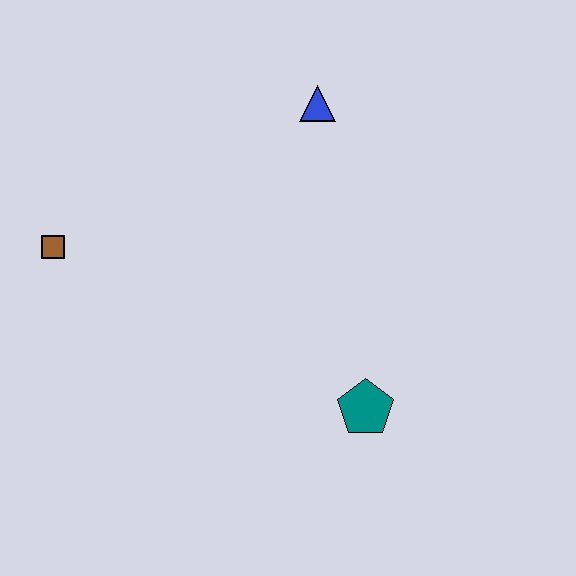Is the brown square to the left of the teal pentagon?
Yes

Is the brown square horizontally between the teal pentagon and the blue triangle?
No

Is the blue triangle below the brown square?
No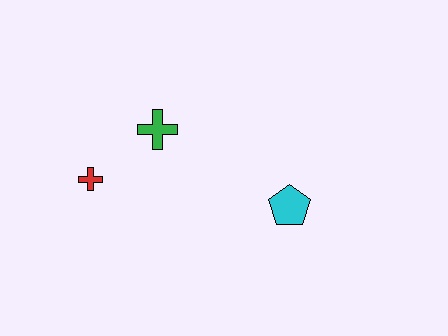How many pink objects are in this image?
There are no pink objects.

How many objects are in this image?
There are 3 objects.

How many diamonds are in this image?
There are no diamonds.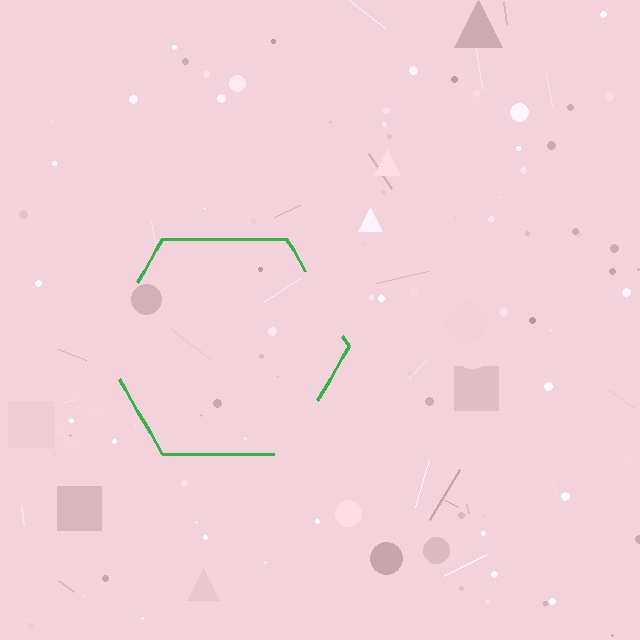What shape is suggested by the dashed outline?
The dashed outline suggests a hexagon.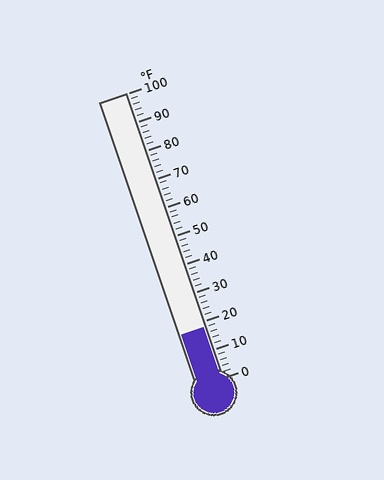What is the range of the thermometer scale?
The thermometer scale ranges from 0°F to 100°F.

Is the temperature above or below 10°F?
The temperature is above 10°F.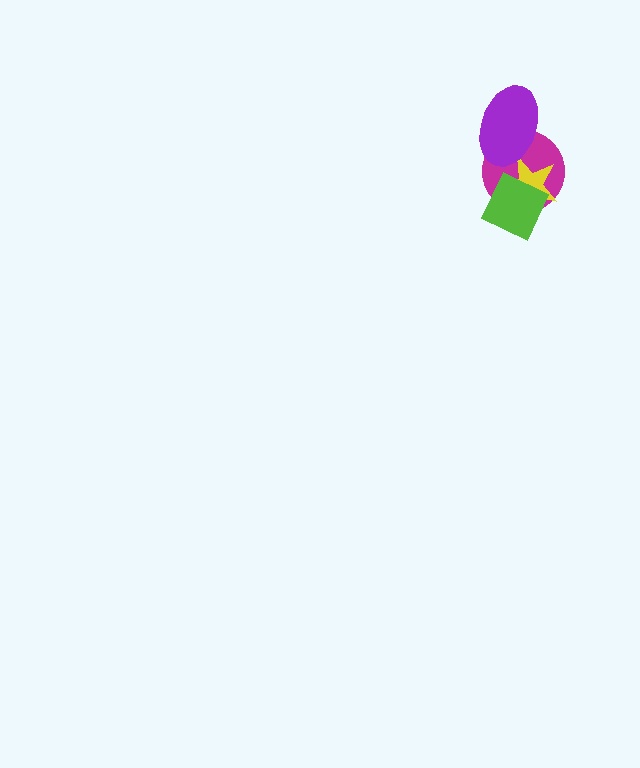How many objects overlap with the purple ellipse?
2 objects overlap with the purple ellipse.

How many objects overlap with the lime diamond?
2 objects overlap with the lime diamond.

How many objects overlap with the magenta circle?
3 objects overlap with the magenta circle.